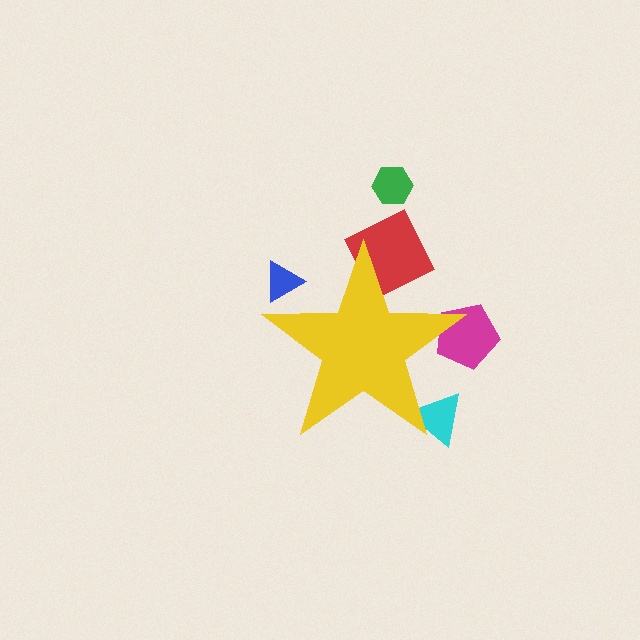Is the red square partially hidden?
Yes, the red square is partially hidden behind the yellow star.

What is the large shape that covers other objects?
A yellow star.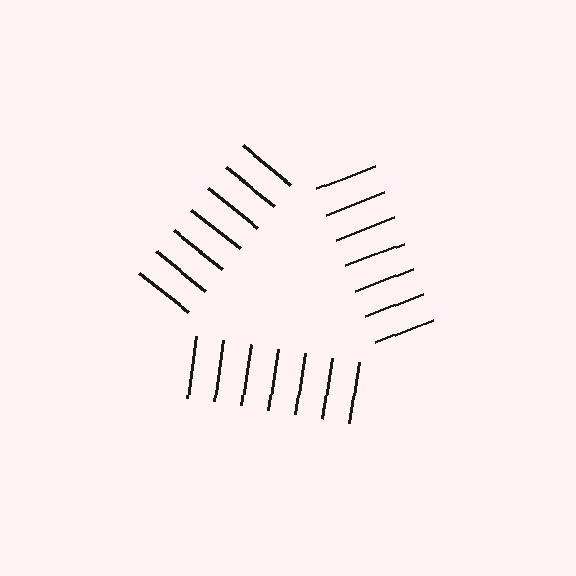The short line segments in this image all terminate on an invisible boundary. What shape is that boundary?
An illusory triangle — the line segments terminate on its edges but no continuous stroke is drawn.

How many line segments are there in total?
21 — 7 along each of the 3 edges.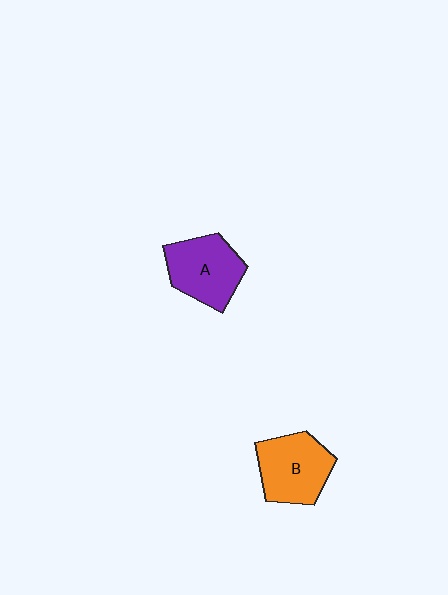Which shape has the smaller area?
Shape A (purple).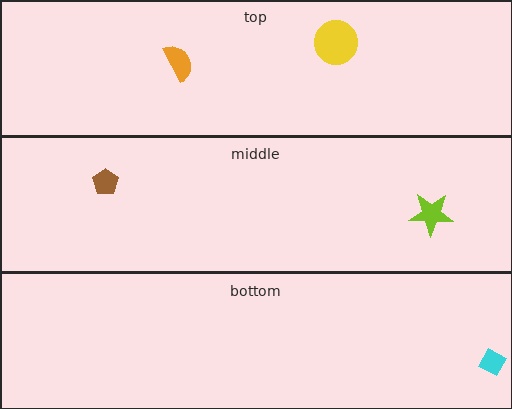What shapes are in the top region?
The yellow circle, the orange semicircle.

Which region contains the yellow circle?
The top region.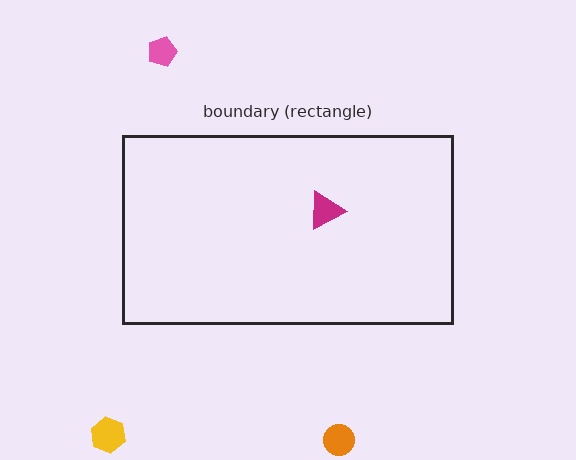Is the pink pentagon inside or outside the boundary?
Outside.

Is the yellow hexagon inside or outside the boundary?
Outside.